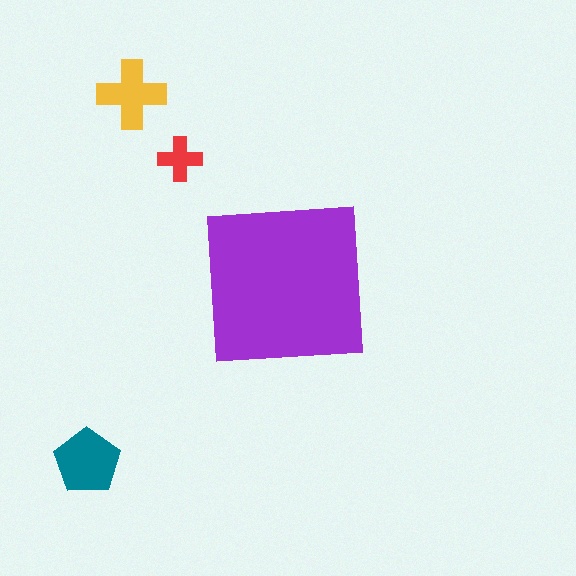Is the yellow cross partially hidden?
No, the yellow cross is fully visible.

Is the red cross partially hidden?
No, the red cross is fully visible.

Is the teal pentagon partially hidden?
No, the teal pentagon is fully visible.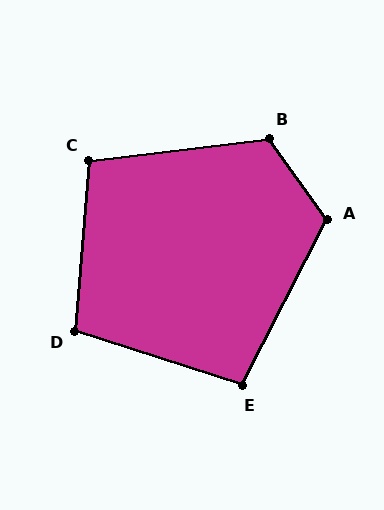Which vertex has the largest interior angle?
B, at approximately 119 degrees.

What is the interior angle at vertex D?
Approximately 103 degrees (obtuse).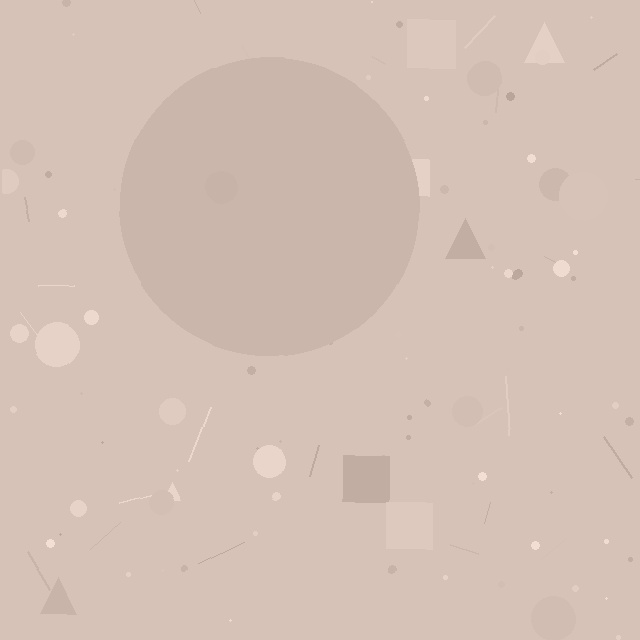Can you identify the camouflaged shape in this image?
The camouflaged shape is a circle.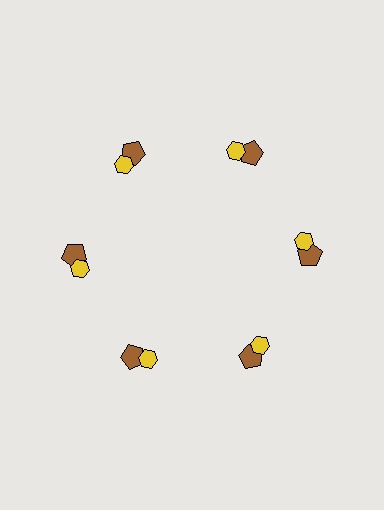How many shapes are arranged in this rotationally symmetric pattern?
There are 12 shapes, arranged in 6 groups of 2.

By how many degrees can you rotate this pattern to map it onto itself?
The pattern maps onto itself every 60 degrees of rotation.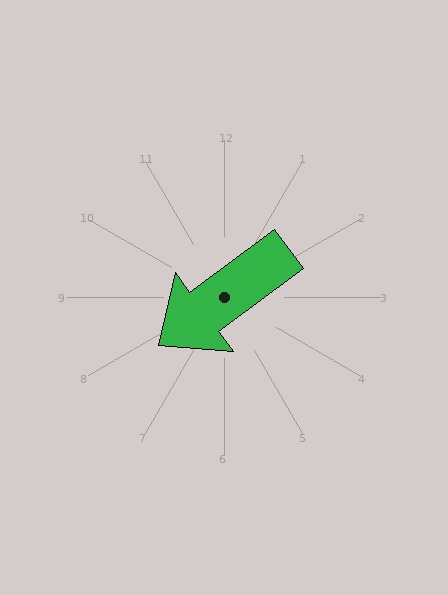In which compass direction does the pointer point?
Southwest.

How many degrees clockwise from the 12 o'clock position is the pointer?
Approximately 233 degrees.